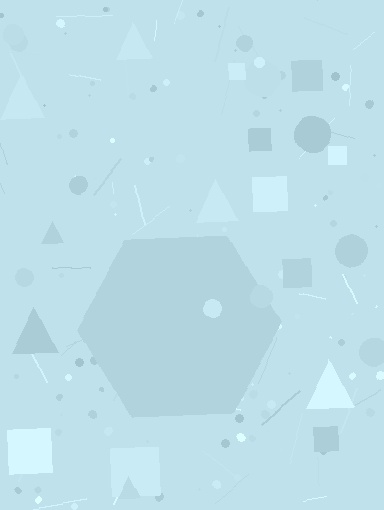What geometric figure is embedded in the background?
A hexagon is embedded in the background.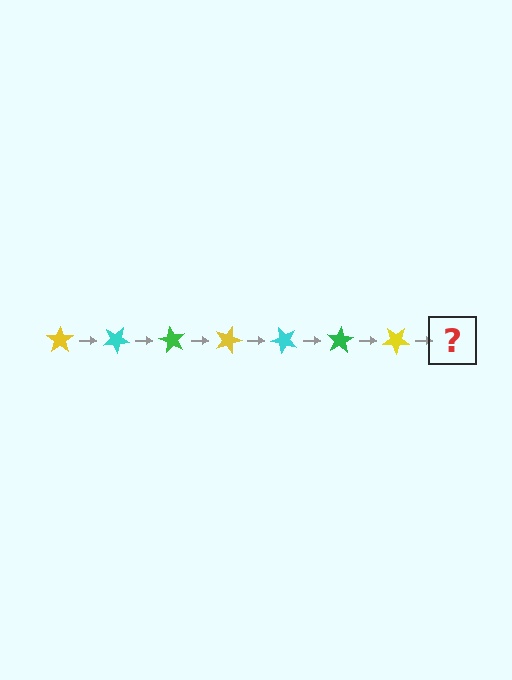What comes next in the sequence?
The next element should be a cyan star, rotated 210 degrees from the start.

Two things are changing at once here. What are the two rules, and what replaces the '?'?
The two rules are that it rotates 30 degrees each step and the color cycles through yellow, cyan, and green. The '?' should be a cyan star, rotated 210 degrees from the start.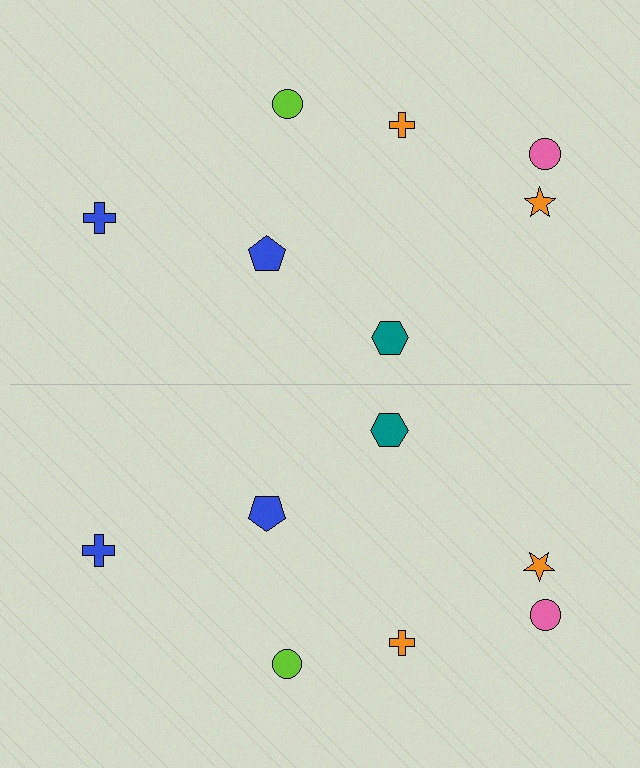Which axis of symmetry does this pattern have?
The pattern has a horizontal axis of symmetry running through the center of the image.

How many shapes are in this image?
There are 14 shapes in this image.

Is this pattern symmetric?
Yes, this pattern has bilateral (reflection) symmetry.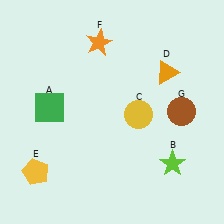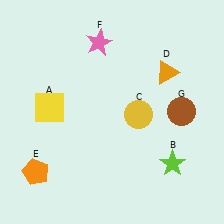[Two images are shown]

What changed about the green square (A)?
In Image 1, A is green. In Image 2, it changed to yellow.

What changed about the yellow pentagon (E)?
In Image 1, E is yellow. In Image 2, it changed to orange.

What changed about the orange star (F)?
In Image 1, F is orange. In Image 2, it changed to pink.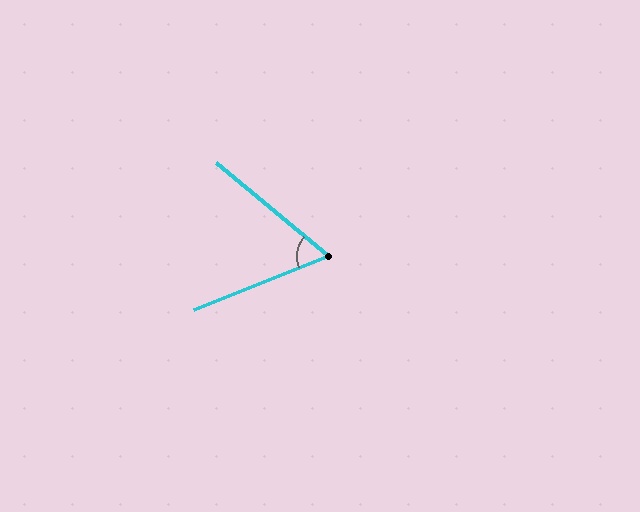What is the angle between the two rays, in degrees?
Approximately 62 degrees.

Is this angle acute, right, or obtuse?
It is acute.